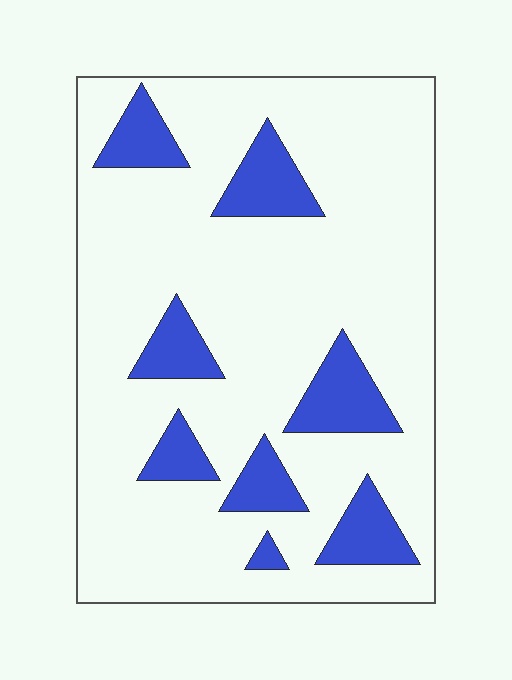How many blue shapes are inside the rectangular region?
8.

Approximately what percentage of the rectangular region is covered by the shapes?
Approximately 20%.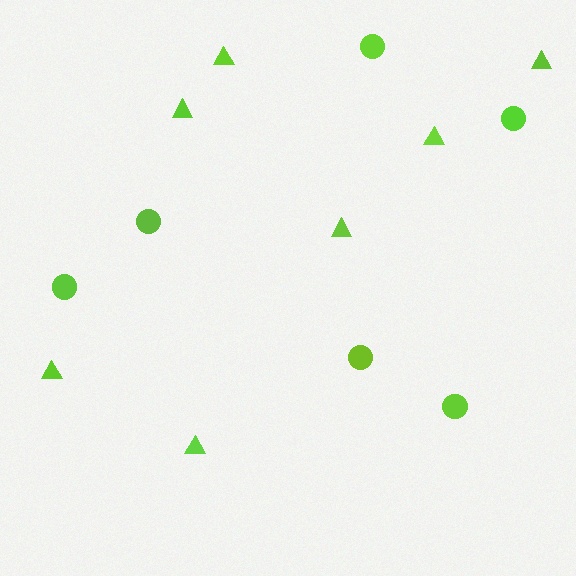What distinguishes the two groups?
There are 2 groups: one group of triangles (7) and one group of circles (6).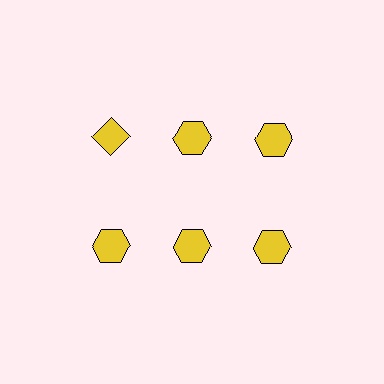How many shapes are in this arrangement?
There are 6 shapes arranged in a grid pattern.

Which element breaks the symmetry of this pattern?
The yellow diamond in the top row, leftmost column breaks the symmetry. All other shapes are yellow hexagons.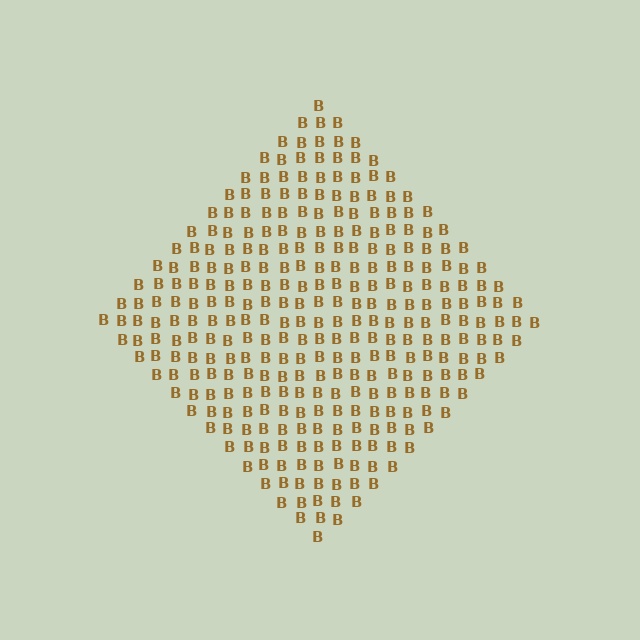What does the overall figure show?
The overall figure shows a diamond.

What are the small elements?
The small elements are letter B's.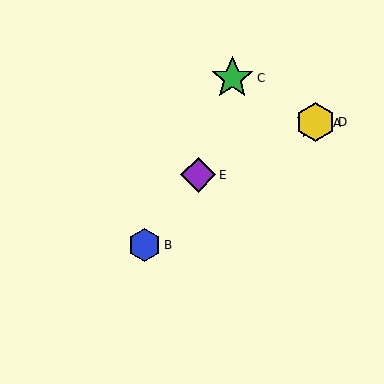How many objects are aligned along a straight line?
3 objects (A, D, E) are aligned along a straight line.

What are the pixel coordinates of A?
Object A is at (313, 123).